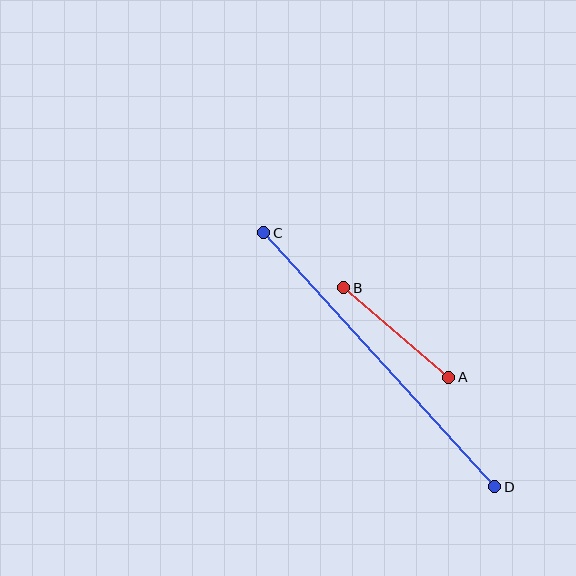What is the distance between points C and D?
The distance is approximately 343 pixels.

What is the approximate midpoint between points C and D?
The midpoint is at approximately (379, 360) pixels.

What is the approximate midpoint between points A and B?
The midpoint is at approximately (396, 333) pixels.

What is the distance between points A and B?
The distance is approximately 138 pixels.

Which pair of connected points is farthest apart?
Points C and D are farthest apart.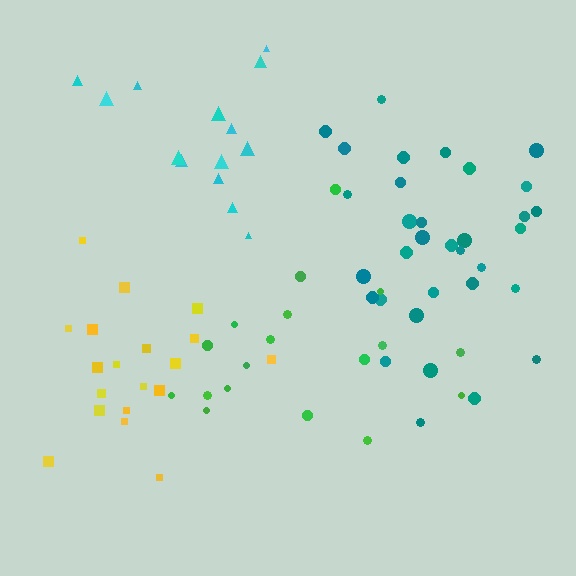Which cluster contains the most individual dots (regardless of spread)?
Teal (33).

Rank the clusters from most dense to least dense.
teal, yellow, green, cyan.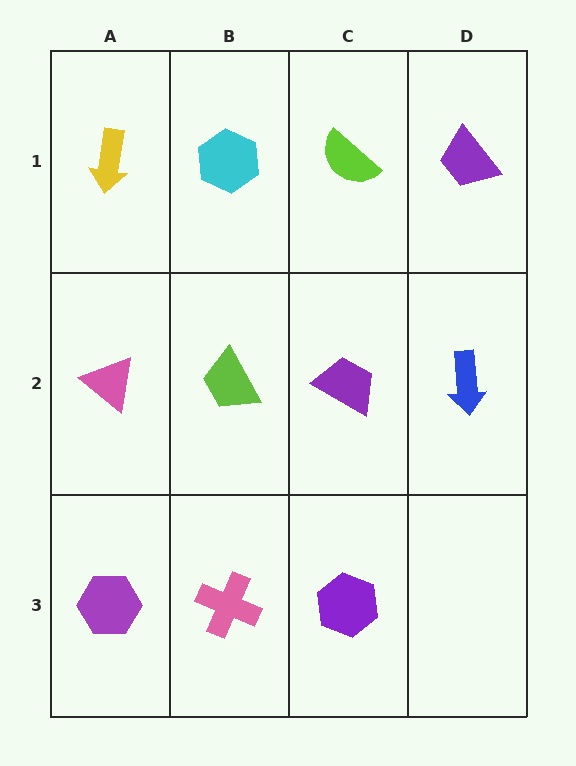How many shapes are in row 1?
4 shapes.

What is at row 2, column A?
A pink triangle.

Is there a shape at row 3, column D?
No, that cell is empty.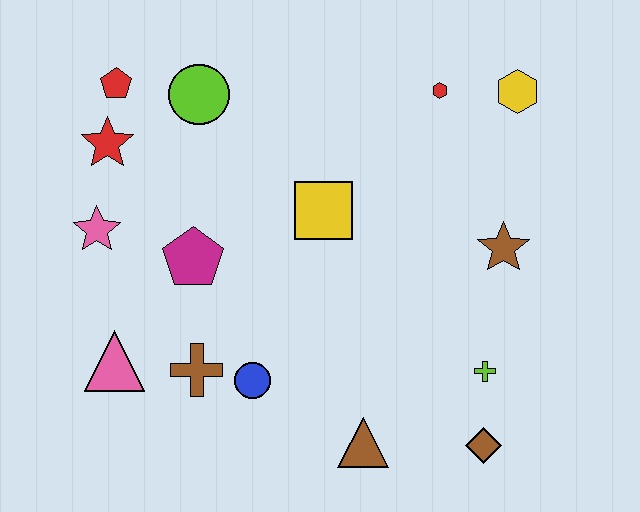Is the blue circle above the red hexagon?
No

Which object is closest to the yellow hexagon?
The red hexagon is closest to the yellow hexagon.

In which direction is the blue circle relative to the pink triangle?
The blue circle is to the right of the pink triangle.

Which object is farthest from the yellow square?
The brown diamond is farthest from the yellow square.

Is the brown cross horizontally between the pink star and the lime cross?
Yes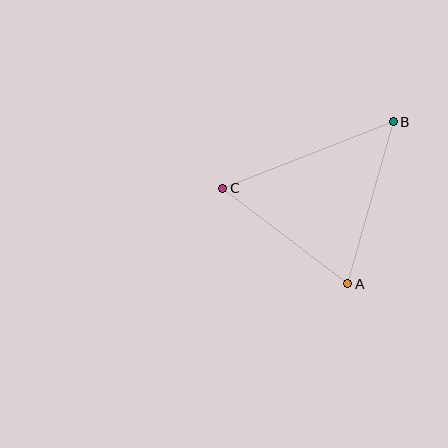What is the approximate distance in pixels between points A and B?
The distance between A and B is approximately 168 pixels.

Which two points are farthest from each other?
Points B and C are farthest from each other.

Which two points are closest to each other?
Points A and C are closest to each other.